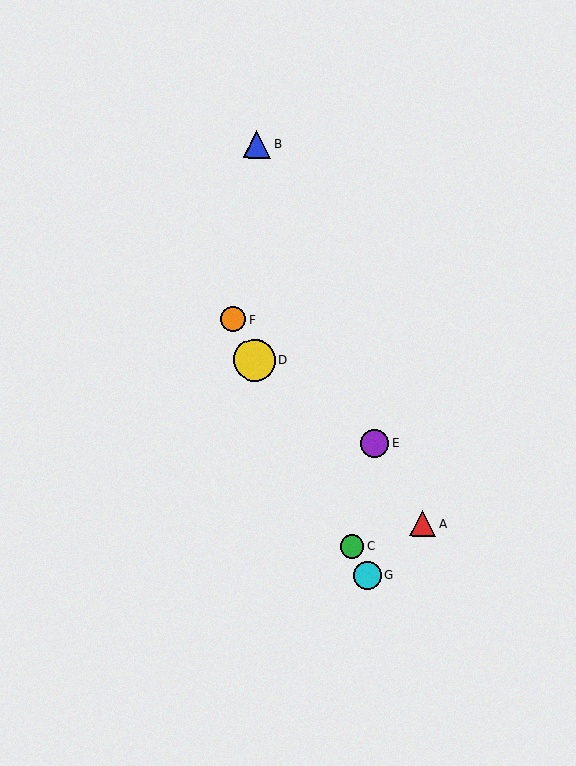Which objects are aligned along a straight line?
Objects C, D, F, G are aligned along a straight line.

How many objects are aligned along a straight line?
4 objects (C, D, F, G) are aligned along a straight line.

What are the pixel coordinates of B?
Object B is at (257, 144).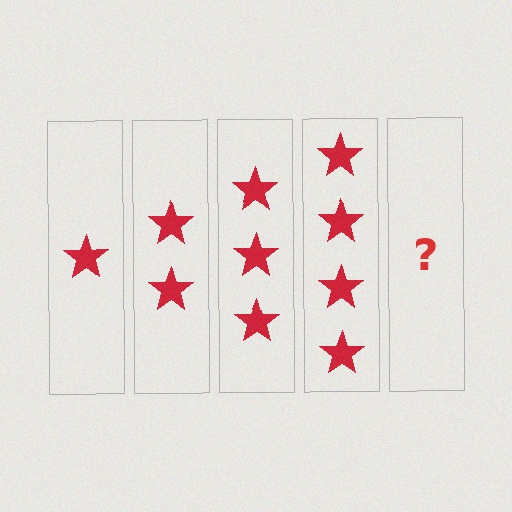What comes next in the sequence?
The next element should be 5 stars.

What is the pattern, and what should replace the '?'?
The pattern is that each step adds one more star. The '?' should be 5 stars.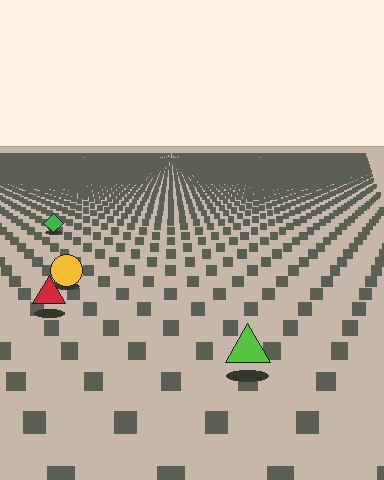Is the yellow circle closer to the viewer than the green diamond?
Yes. The yellow circle is closer — you can tell from the texture gradient: the ground texture is coarser near it.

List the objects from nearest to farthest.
From nearest to farthest: the lime triangle, the red triangle, the yellow circle, the green diamond.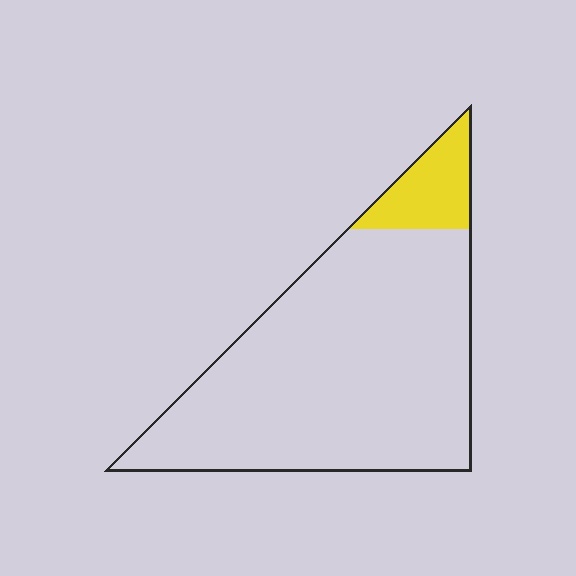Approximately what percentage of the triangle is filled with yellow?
Approximately 10%.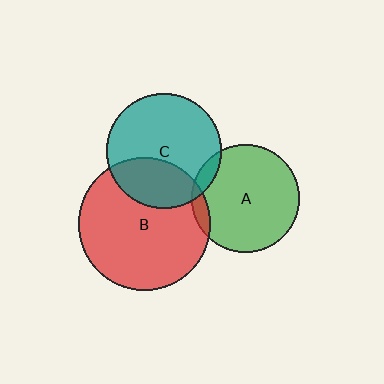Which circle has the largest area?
Circle B (red).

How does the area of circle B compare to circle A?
Approximately 1.5 times.